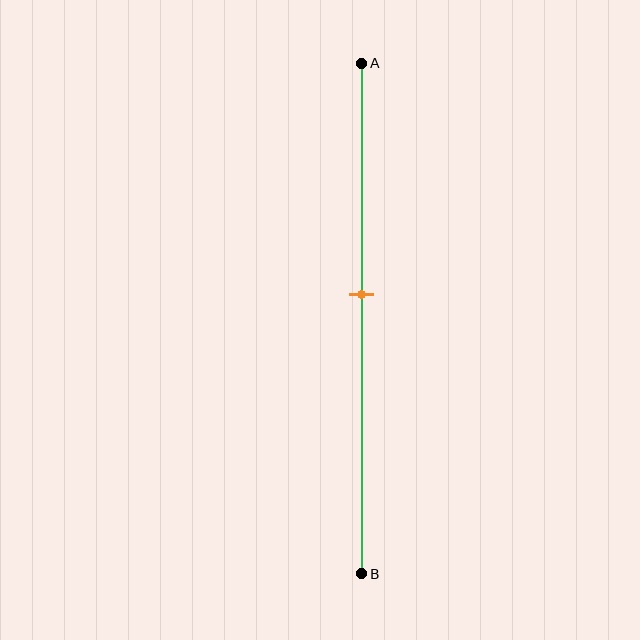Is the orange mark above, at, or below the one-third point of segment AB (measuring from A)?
The orange mark is below the one-third point of segment AB.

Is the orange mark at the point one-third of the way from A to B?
No, the mark is at about 45% from A, not at the 33% one-third point.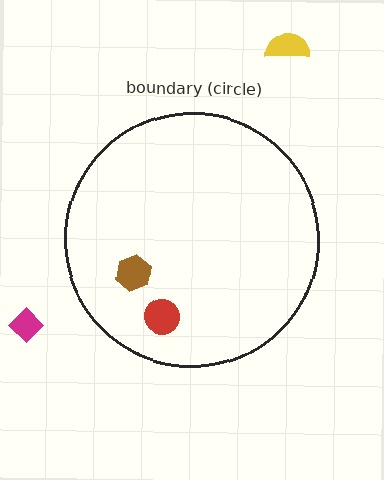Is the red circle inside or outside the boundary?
Inside.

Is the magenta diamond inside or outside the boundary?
Outside.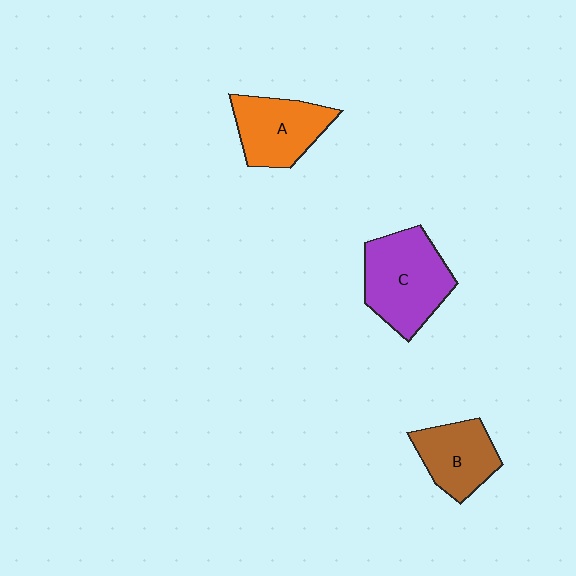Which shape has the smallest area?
Shape B (brown).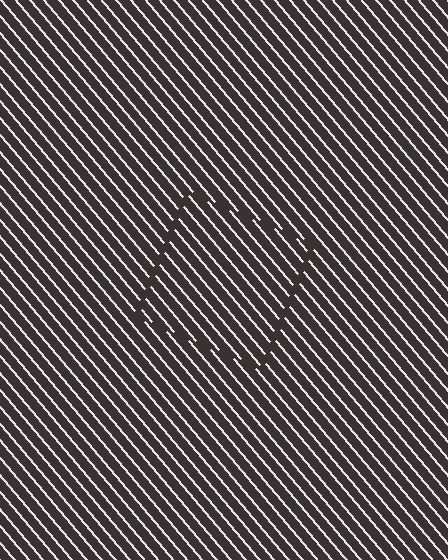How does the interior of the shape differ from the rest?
The interior of the shape contains the same grating, shifted by half a period — the contour is defined by the phase discontinuity where line-ends from the inner and outer gratings abut.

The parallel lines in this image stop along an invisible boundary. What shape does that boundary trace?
An illusory square. The interior of the shape contains the same grating, shifted by half a period — the contour is defined by the phase discontinuity where line-ends from the inner and outer gratings abut.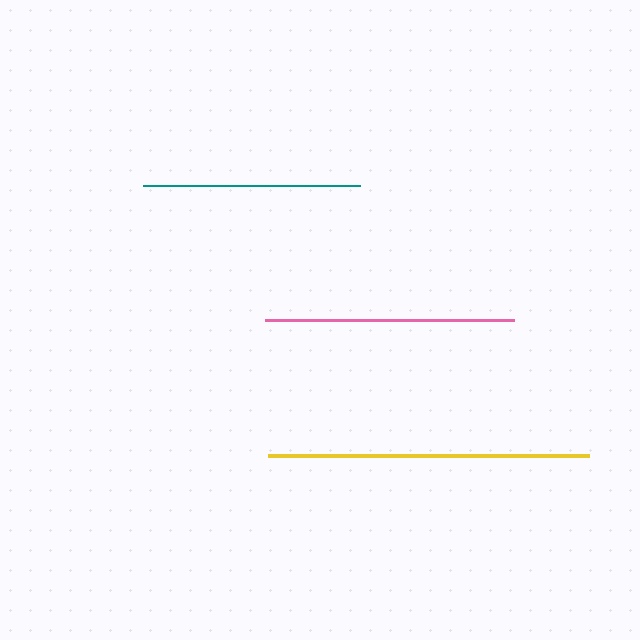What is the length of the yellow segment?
The yellow segment is approximately 321 pixels long.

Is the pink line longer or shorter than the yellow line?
The yellow line is longer than the pink line.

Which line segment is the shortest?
The teal line is the shortest at approximately 218 pixels.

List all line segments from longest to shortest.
From longest to shortest: yellow, pink, teal.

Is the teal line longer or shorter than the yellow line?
The yellow line is longer than the teal line.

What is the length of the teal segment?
The teal segment is approximately 218 pixels long.